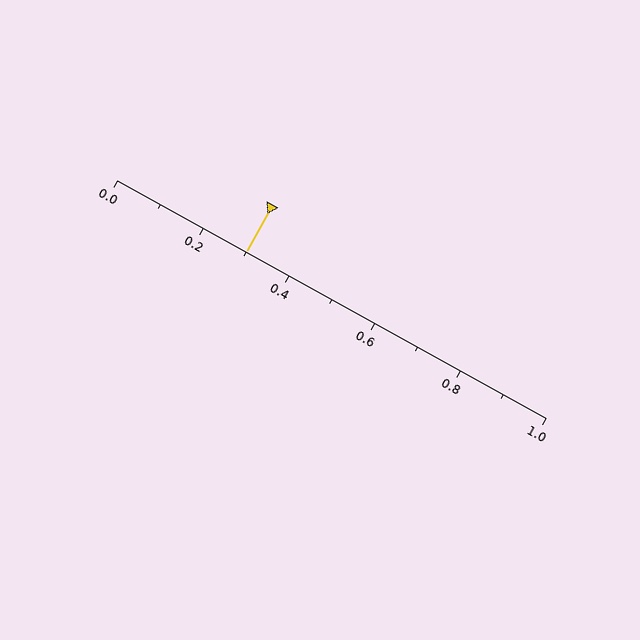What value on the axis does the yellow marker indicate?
The marker indicates approximately 0.3.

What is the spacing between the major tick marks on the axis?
The major ticks are spaced 0.2 apart.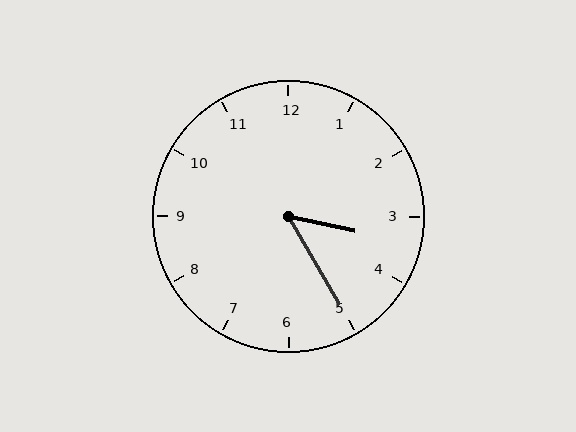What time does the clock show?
3:25.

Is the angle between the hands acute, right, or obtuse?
It is acute.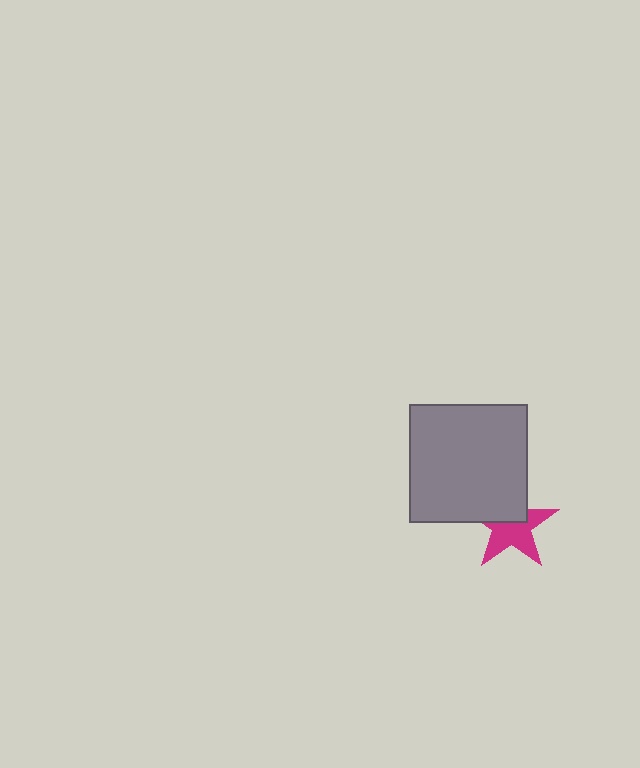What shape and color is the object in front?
The object in front is a gray square.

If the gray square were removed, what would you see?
You would see the complete magenta star.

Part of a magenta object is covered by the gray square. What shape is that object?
It is a star.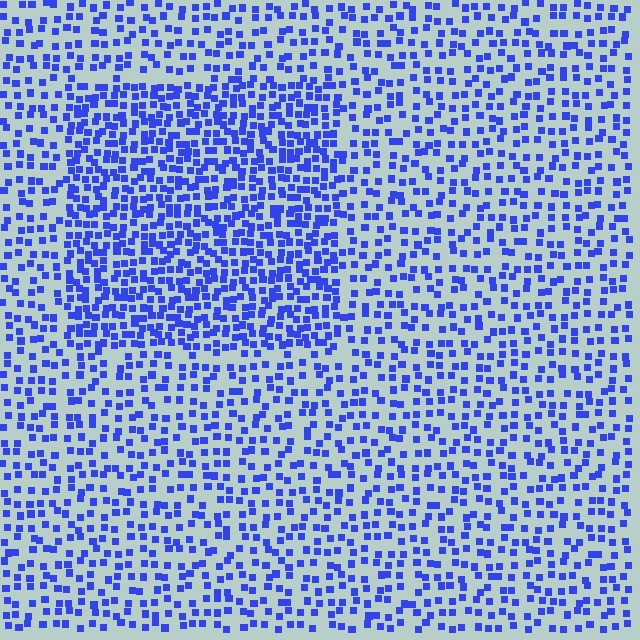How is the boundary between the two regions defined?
The boundary is defined by a change in element density (approximately 1.8x ratio). All elements are the same color, size, and shape.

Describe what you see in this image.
The image contains small blue elements arranged at two different densities. A rectangle-shaped region is visible where the elements are more densely packed than the surrounding area.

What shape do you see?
I see a rectangle.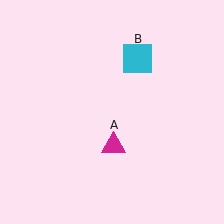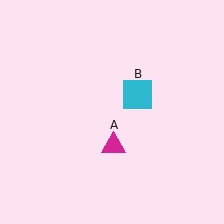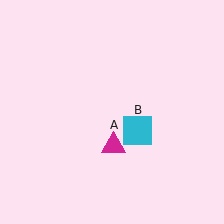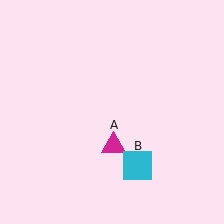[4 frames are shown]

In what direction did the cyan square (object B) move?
The cyan square (object B) moved down.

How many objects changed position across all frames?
1 object changed position: cyan square (object B).